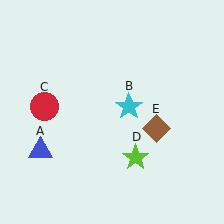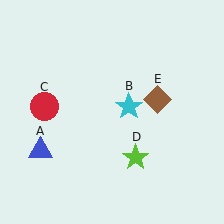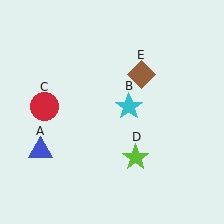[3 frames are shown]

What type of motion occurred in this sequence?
The brown diamond (object E) rotated counterclockwise around the center of the scene.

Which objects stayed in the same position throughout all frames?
Blue triangle (object A) and cyan star (object B) and red circle (object C) and lime star (object D) remained stationary.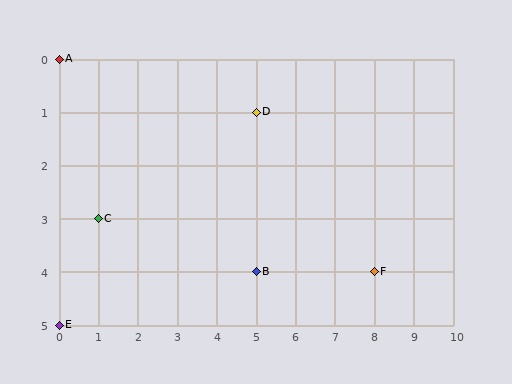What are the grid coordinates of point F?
Point F is at grid coordinates (8, 4).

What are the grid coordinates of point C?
Point C is at grid coordinates (1, 3).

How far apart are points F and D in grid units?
Points F and D are 3 columns and 3 rows apart (about 4.2 grid units diagonally).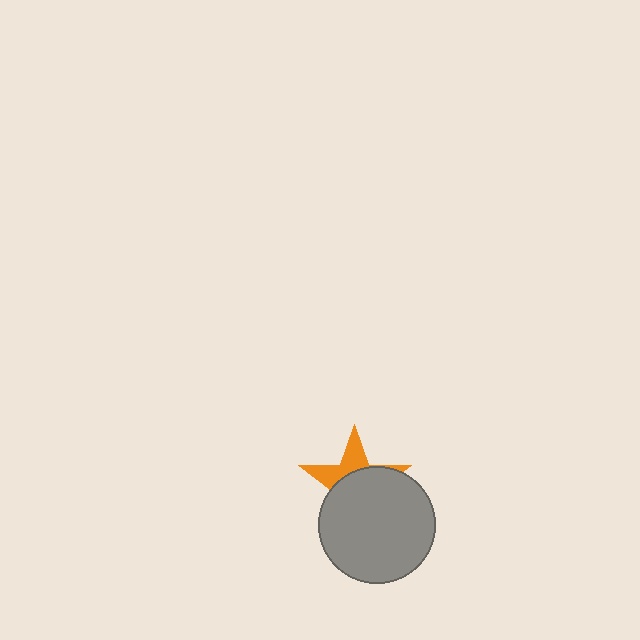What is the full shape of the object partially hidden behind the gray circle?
The partially hidden object is an orange star.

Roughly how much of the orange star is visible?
A small part of it is visible (roughly 35%).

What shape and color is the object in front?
The object in front is a gray circle.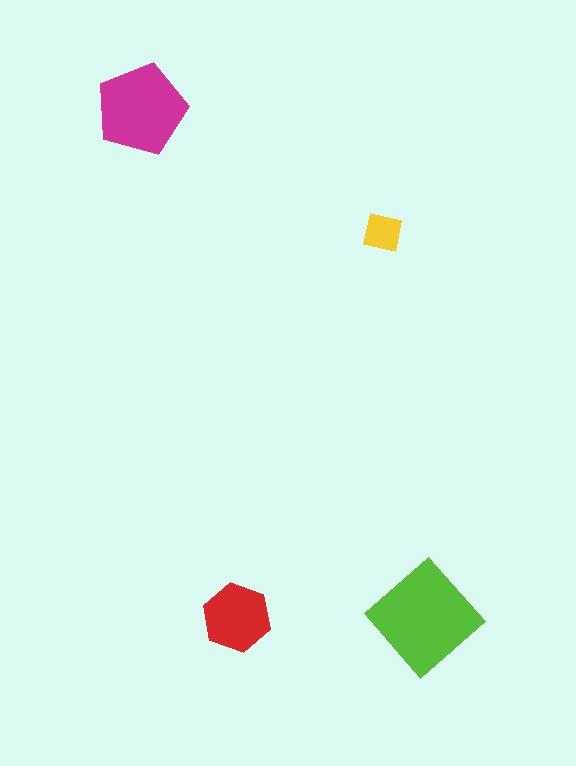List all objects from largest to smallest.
The lime diamond, the magenta pentagon, the red hexagon, the yellow square.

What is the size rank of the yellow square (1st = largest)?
4th.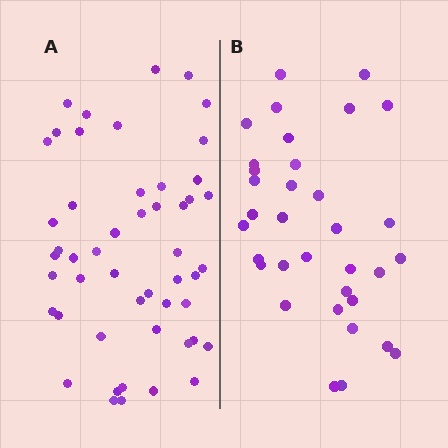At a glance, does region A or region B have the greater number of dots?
Region A (the left region) has more dots.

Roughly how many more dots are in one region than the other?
Region A has approximately 15 more dots than region B.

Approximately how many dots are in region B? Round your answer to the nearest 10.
About 30 dots. (The exact count is 34, which rounds to 30.)